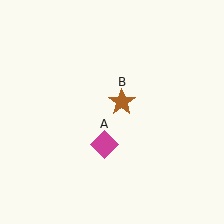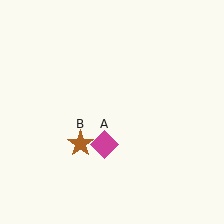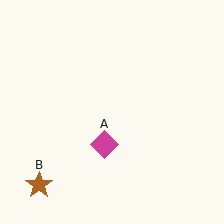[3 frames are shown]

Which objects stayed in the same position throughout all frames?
Magenta diamond (object A) remained stationary.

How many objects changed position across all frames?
1 object changed position: brown star (object B).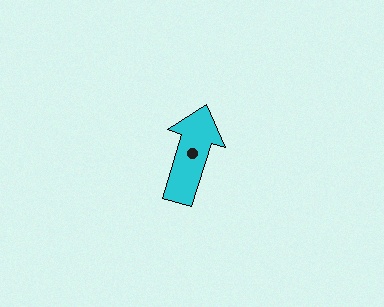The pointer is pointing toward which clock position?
Roughly 1 o'clock.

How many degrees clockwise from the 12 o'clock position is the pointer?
Approximately 17 degrees.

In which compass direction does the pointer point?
North.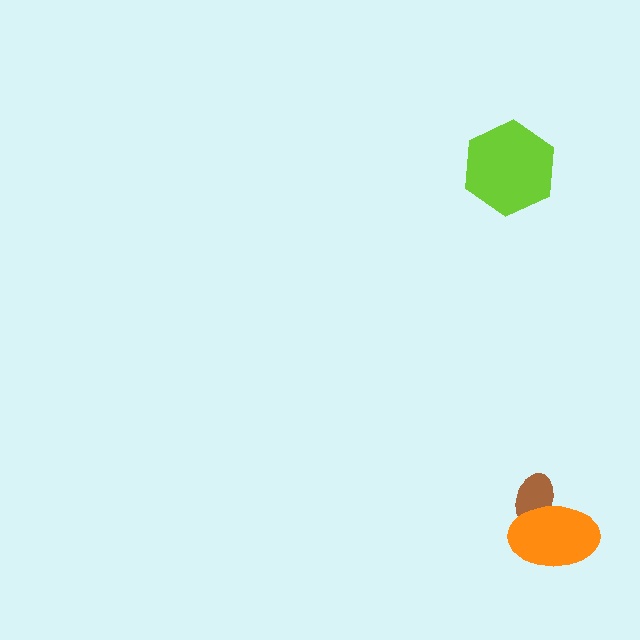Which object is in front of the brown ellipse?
The orange ellipse is in front of the brown ellipse.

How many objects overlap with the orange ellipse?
1 object overlaps with the orange ellipse.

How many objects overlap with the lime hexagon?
0 objects overlap with the lime hexagon.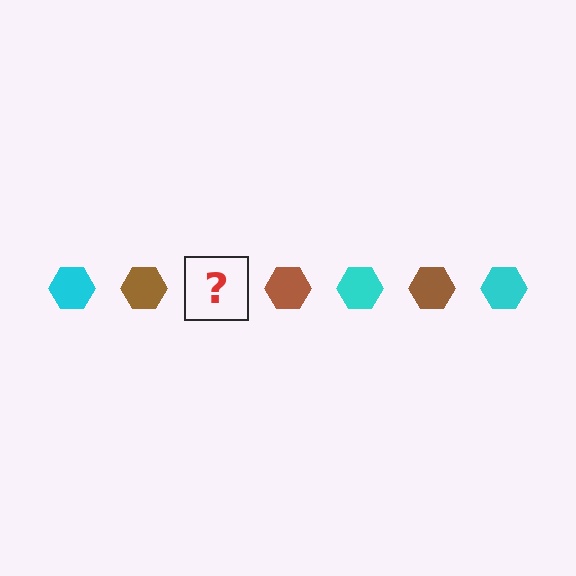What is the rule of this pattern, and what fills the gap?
The rule is that the pattern cycles through cyan, brown hexagons. The gap should be filled with a cyan hexagon.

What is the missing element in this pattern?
The missing element is a cyan hexagon.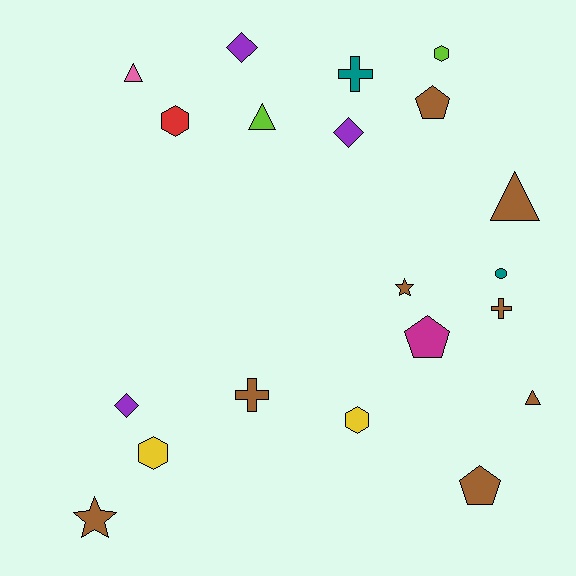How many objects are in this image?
There are 20 objects.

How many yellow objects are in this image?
There are 2 yellow objects.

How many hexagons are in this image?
There are 4 hexagons.